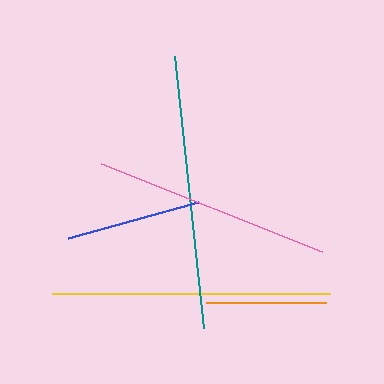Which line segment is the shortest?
The orange line is the shortest at approximately 120 pixels.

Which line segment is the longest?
The yellow line is the longest at approximately 278 pixels.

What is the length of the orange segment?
The orange segment is approximately 120 pixels long.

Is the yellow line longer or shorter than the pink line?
The yellow line is longer than the pink line.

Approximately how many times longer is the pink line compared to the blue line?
The pink line is approximately 1.8 times the length of the blue line.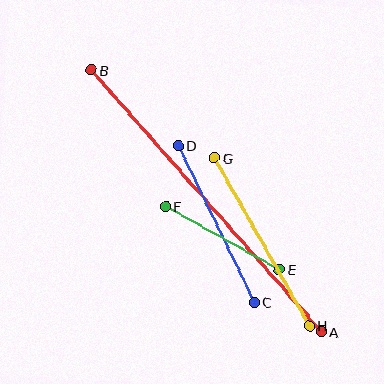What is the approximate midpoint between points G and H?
The midpoint is at approximately (262, 242) pixels.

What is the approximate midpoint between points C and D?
The midpoint is at approximately (216, 224) pixels.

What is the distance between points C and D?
The distance is approximately 174 pixels.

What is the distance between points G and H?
The distance is approximately 193 pixels.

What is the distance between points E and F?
The distance is approximately 130 pixels.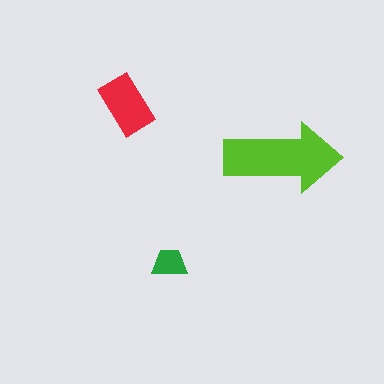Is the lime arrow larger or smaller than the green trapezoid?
Larger.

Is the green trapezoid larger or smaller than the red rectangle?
Smaller.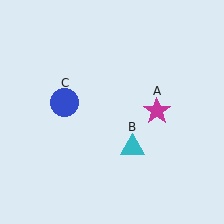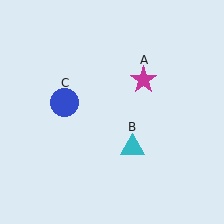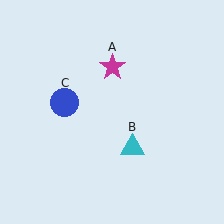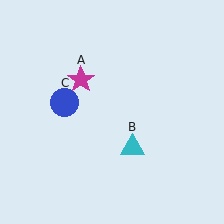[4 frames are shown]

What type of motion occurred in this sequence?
The magenta star (object A) rotated counterclockwise around the center of the scene.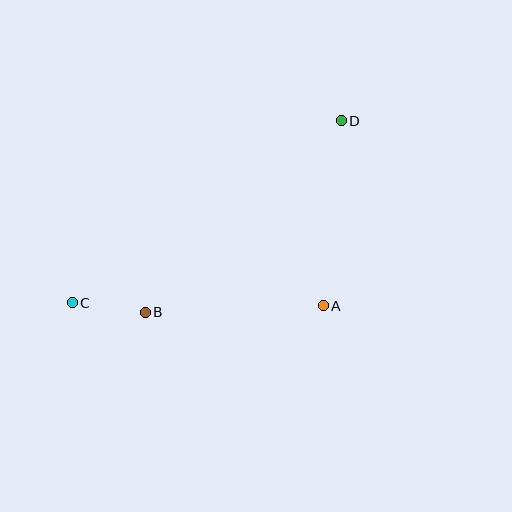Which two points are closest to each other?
Points B and C are closest to each other.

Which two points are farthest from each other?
Points C and D are farthest from each other.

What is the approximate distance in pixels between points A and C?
The distance between A and C is approximately 251 pixels.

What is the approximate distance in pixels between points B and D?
The distance between B and D is approximately 274 pixels.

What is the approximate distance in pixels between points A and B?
The distance between A and B is approximately 178 pixels.